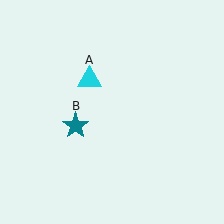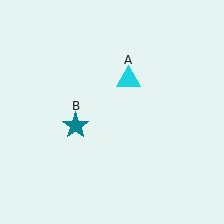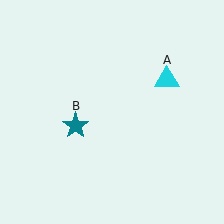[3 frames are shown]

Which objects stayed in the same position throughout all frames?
Teal star (object B) remained stationary.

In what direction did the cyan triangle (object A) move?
The cyan triangle (object A) moved right.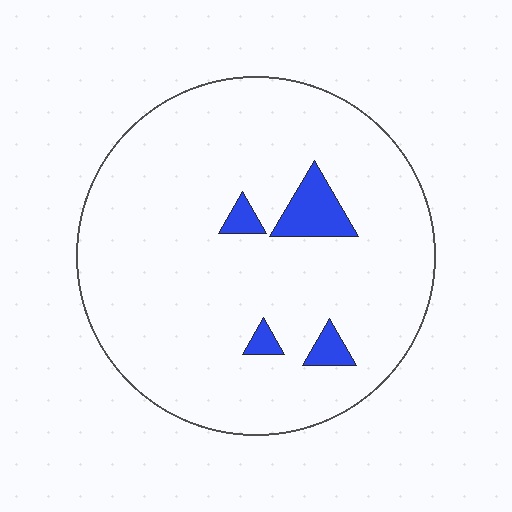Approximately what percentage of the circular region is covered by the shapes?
Approximately 5%.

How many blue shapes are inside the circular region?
4.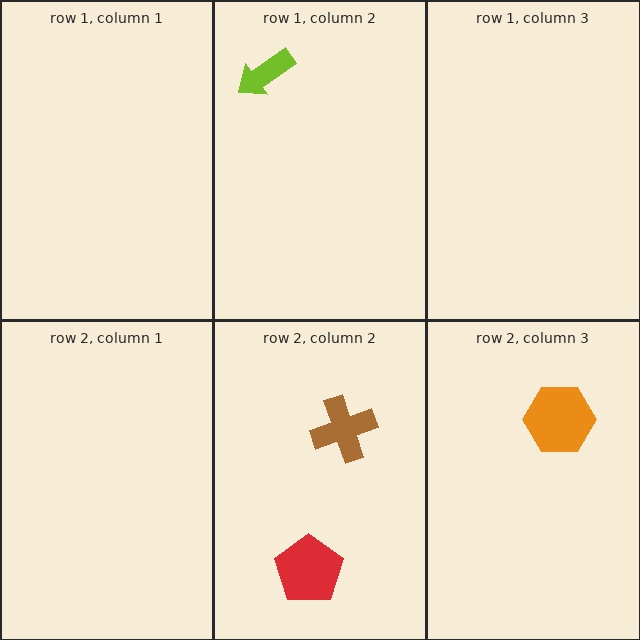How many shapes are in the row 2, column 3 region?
1.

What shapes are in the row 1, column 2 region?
The lime arrow.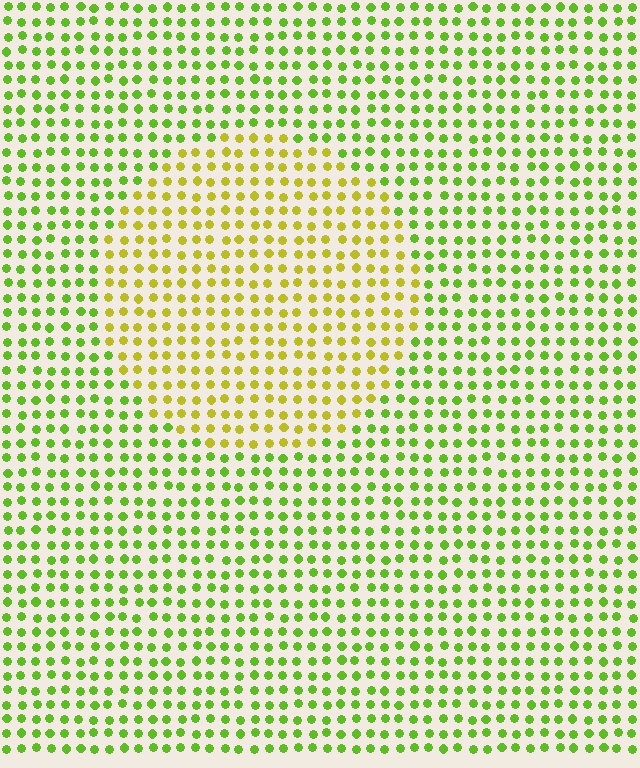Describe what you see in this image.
The image is filled with small lime elements in a uniform arrangement. A circle-shaped region is visible where the elements are tinted to a slightly different hue, forming a subtle color boundary.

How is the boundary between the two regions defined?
The boundary is defined purely by a slight shift in hue (about 37 degrees). Spacing, size, and orientation are identical on both sides.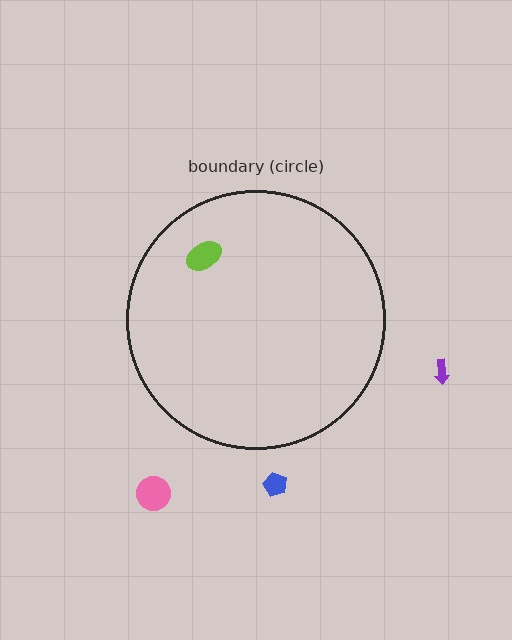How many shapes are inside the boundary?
1 inside, 3 outside.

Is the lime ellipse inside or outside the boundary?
Inside.